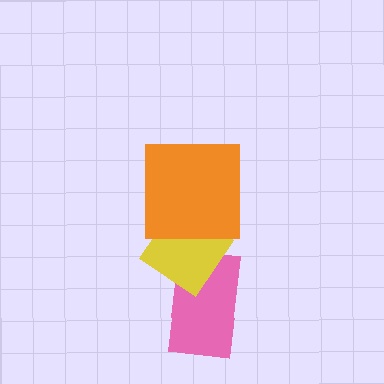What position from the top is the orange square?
The orange square is 1st from the top.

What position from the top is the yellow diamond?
The yellow diamond is 2nd from the top.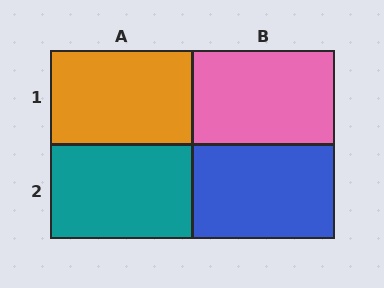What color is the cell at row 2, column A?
Teal.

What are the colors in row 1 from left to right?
Orange, pink.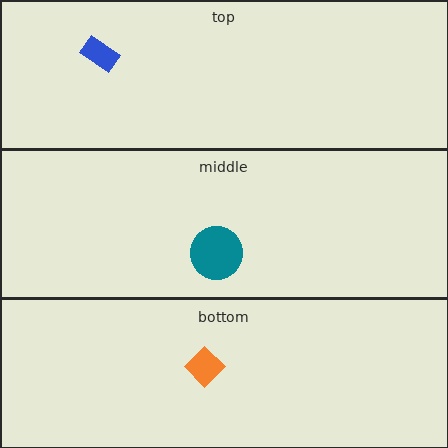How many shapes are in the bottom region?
1.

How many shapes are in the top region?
1.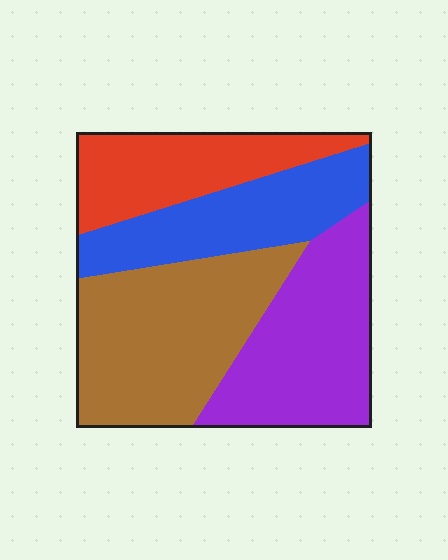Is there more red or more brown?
Brown.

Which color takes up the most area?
Brown, at roughly 30%.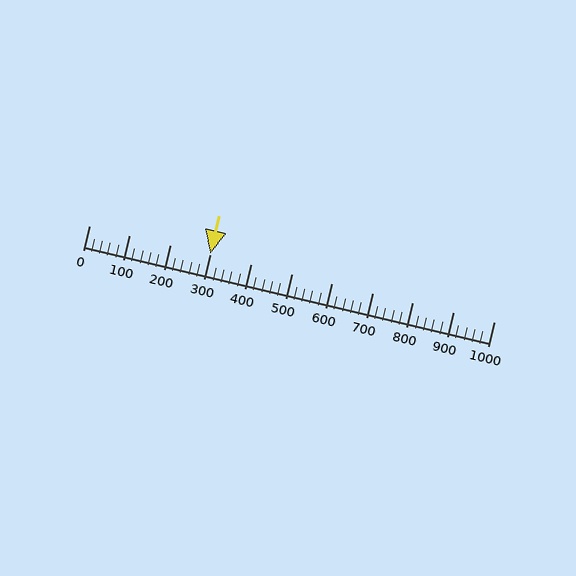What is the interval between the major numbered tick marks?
The major tick marks are spaced 100 units apart.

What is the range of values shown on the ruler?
The ruler shows values from 0 to 1000.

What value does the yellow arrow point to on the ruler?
The yellow arrow points to approximately 300.